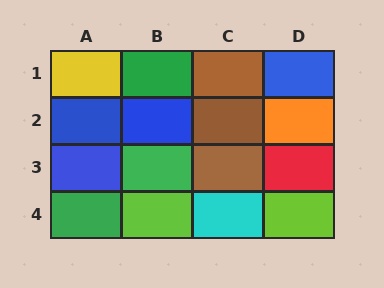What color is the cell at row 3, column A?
Blue.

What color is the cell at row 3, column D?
Red.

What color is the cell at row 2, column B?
Blue.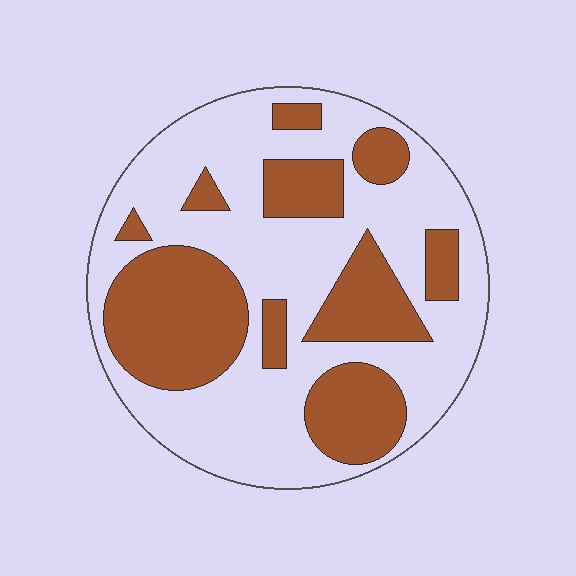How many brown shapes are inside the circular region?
10.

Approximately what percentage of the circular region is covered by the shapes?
Approximately 35%.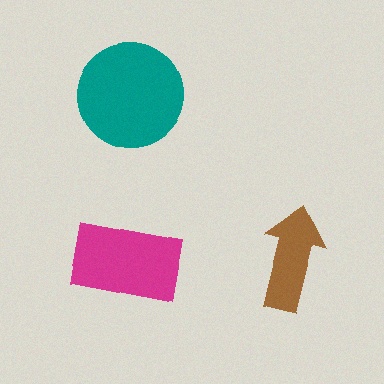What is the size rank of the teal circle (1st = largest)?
1st.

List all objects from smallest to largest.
The brown arrow, the magenta rectangle, the teal circle.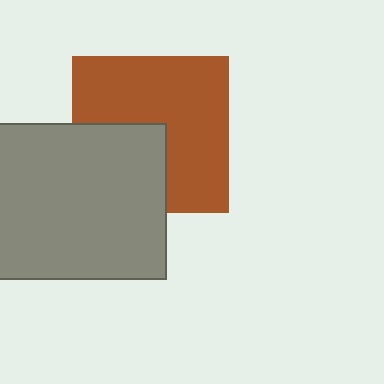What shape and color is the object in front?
The object in front is a gray rectangle.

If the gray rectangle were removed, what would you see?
You would see the complete brown square.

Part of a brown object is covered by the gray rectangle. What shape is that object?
It is a square.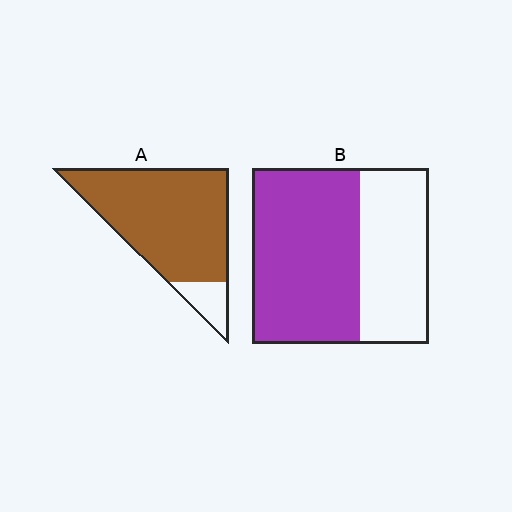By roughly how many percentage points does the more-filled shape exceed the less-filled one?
By roughly 25 percentage points (A over B).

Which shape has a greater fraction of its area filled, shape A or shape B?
Shape A.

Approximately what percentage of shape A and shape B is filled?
A is approximately 90% and B is approximately 60%.